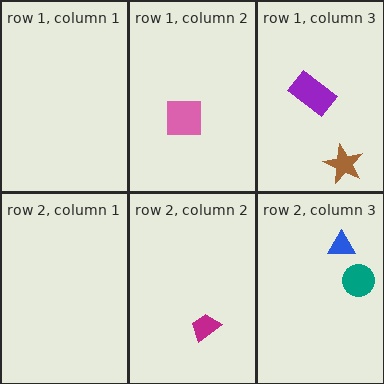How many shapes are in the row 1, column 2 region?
1.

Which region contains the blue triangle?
The row 2, column 3 region.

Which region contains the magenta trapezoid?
The row 2, column 2 region.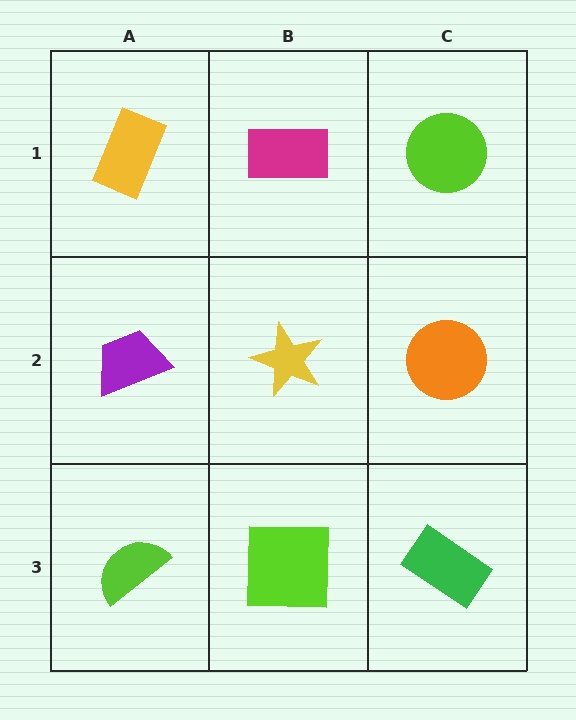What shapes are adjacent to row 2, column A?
A yellow rectangle (row 1, column A), a lime semicircle (row 3, column A), a yellow star (row 2, column B).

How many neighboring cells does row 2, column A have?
3.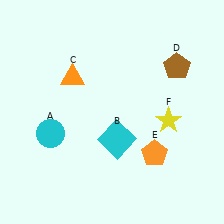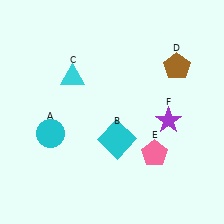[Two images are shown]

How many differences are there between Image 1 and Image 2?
There are 3 differences between the two images.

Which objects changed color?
C changed from orange to cyan. E changed from orange to pink. F changed from yellow to purple.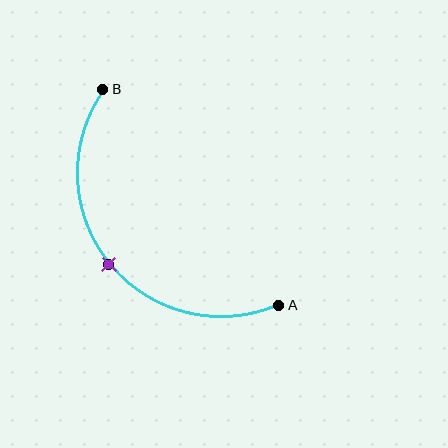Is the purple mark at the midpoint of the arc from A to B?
Yes. The purple mark lies on the arc at equal arc-length from both A and B — it is the arc midpoint.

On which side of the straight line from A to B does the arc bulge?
The arc bulges below and to the left of the straight line connecting A and B.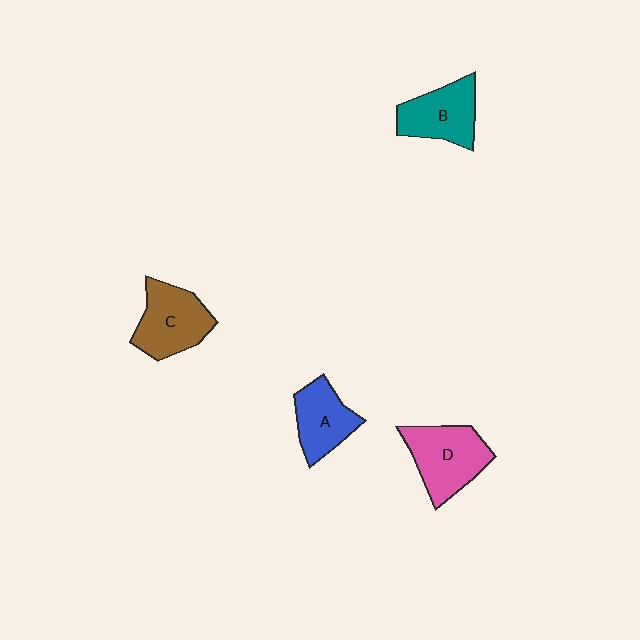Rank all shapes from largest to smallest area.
From largest to smallest: D (pink), C (brown), B (teal), A (blue).